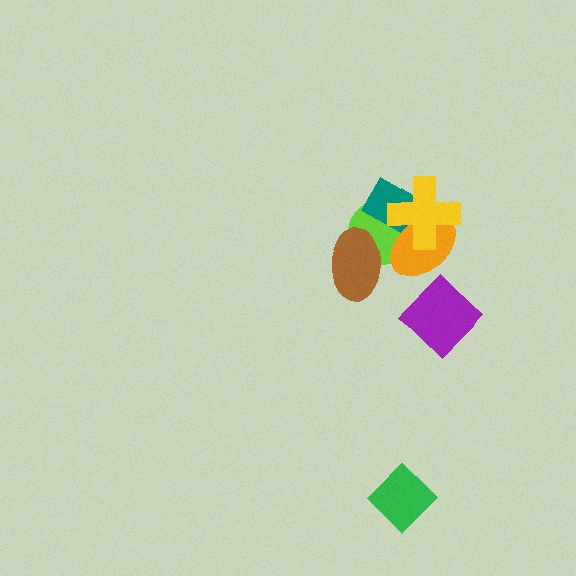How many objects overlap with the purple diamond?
0 objects overlap with the purple diamond.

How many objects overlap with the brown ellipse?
1 object overlaps with the brown ellipse.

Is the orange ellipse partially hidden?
Yes, it is partially covered by another shape.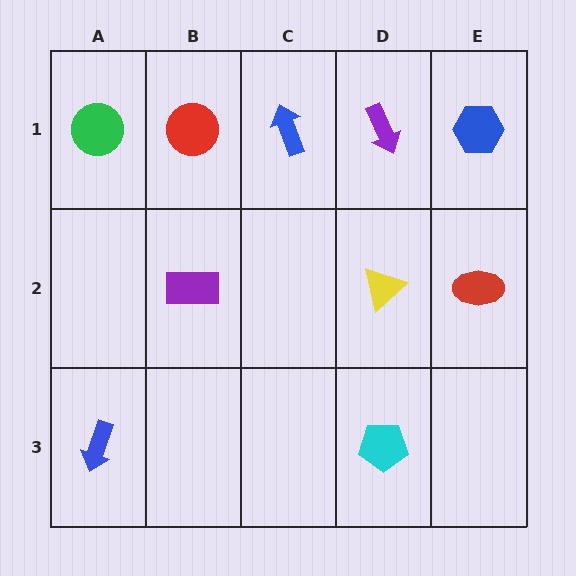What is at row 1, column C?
A blue arrow.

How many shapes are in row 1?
5 shapes.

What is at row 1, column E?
A blue hexagon.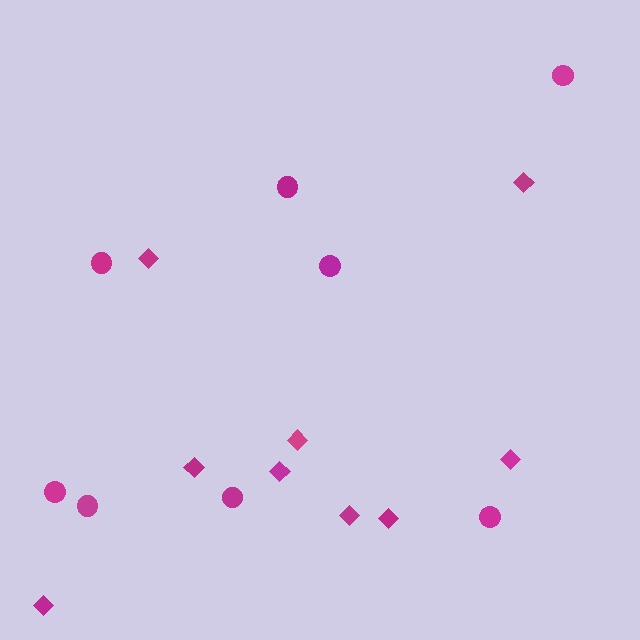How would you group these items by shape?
There are 2 groups: one group of diamonds (9) and one group of circles (8).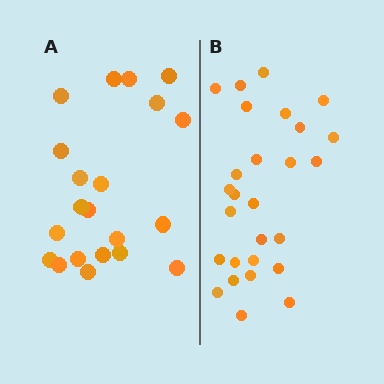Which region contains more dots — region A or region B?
Region B (the right region) has more dots.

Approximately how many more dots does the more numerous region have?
Region B has about 6 more dots than region A.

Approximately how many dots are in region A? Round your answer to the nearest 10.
About 20 dots. (The exact count is 21, which rounds to 20.)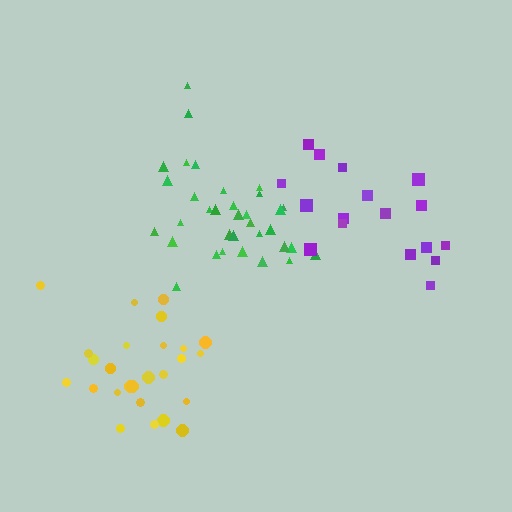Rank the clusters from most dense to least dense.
green, yellow, purple.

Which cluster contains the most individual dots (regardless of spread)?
Green (34).